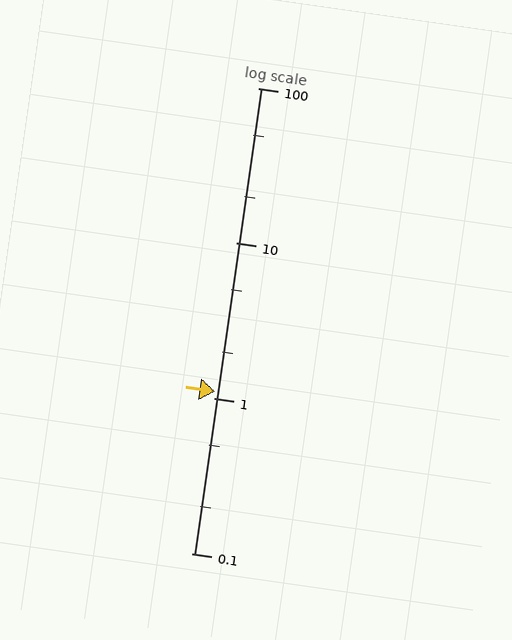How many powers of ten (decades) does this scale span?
The scale spans 3 decades, from 0.1 to 100.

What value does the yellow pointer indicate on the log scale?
The pointer indicates approximately 1.1.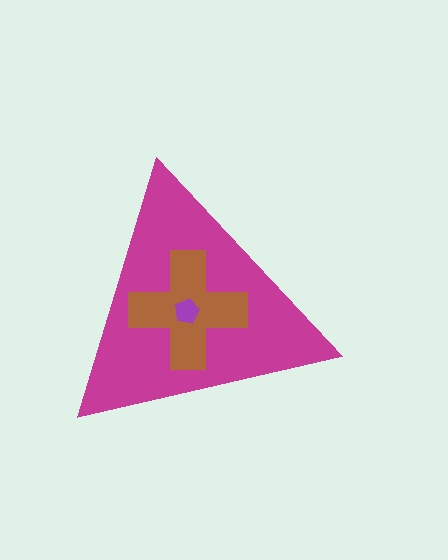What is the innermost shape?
The purple pentagon.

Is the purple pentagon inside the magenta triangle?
Yes.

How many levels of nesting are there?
3.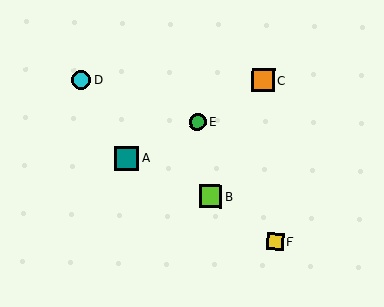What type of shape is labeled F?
Shape F is a yellow square.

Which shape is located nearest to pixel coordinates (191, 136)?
The green circle (labeled E) at (197, 122) is nearest to that location.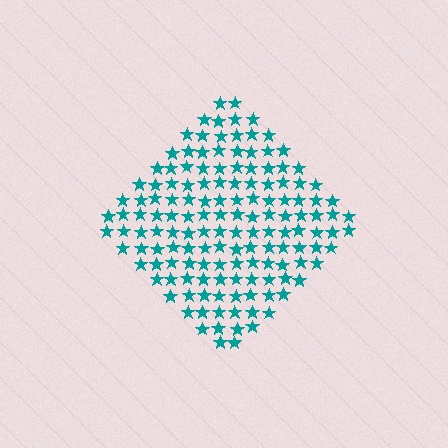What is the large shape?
The large shape is a diamond.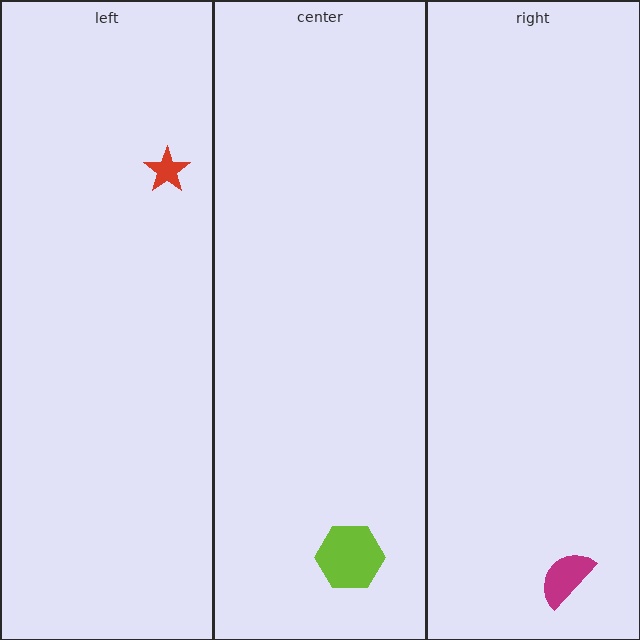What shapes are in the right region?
The magenta semicircle.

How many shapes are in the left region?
1.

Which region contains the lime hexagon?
The center region.